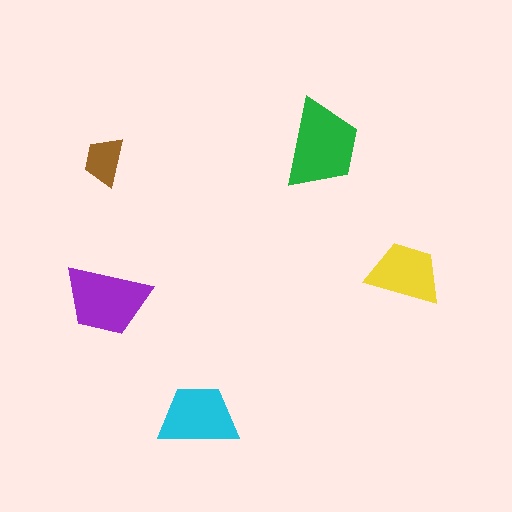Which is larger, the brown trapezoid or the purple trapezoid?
The purple one.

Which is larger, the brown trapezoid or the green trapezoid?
The green one.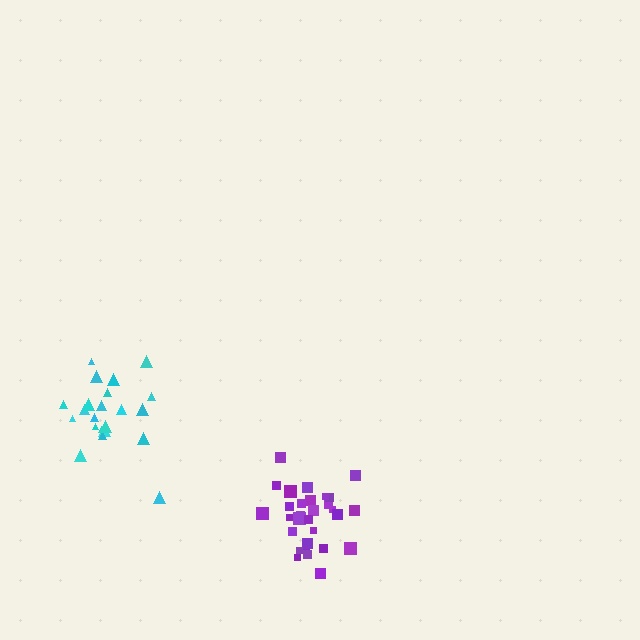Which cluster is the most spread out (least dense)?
Cyan.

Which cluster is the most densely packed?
Purple.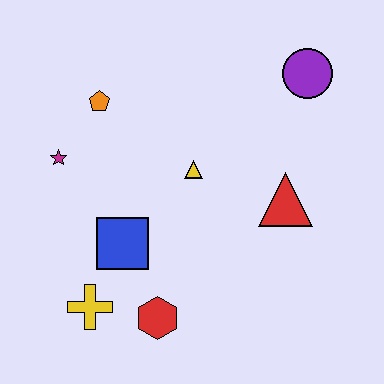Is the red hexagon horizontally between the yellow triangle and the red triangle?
No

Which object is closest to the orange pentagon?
The magenta star is closest to the orange pentagon.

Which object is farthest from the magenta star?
The purple circle is farthest from the magenta star.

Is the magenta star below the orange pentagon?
Yes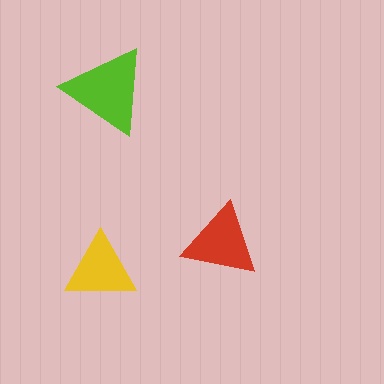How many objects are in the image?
There are 3 objects in the image.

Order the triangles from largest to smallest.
the lime one, the red one, the yellow one.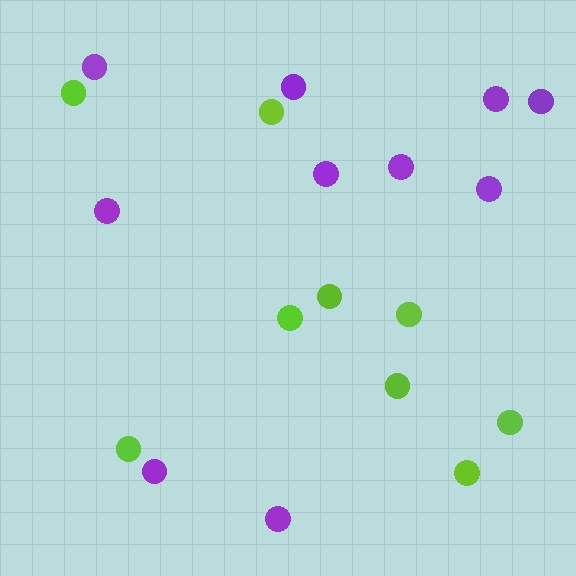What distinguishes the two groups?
There are 2 groups: one group of purple circles (10) and one group of lime circles (9).